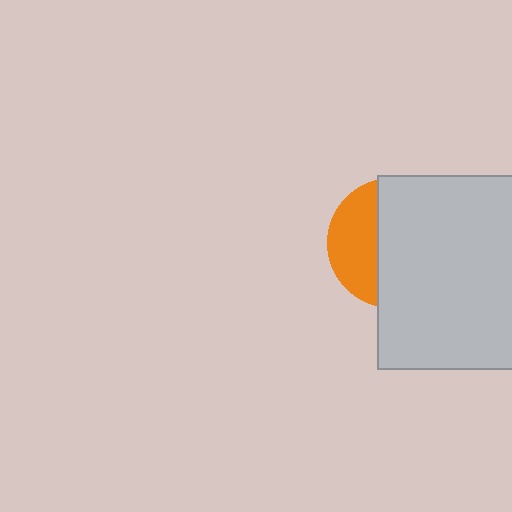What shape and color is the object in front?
The object in front is a light gray rectangle.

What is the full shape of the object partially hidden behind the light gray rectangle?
The partially hidden object is an orange circle.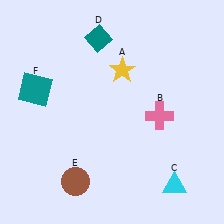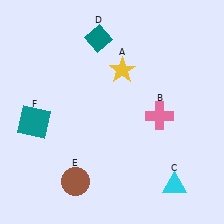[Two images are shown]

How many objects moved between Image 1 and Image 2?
1 object moved between the two images.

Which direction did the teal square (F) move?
The teal square (F) moved down.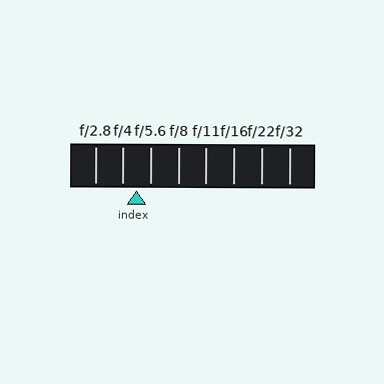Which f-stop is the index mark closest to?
The index mark is closest to f/4.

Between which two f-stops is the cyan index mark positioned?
The index mark is between f/4 and f/5.6.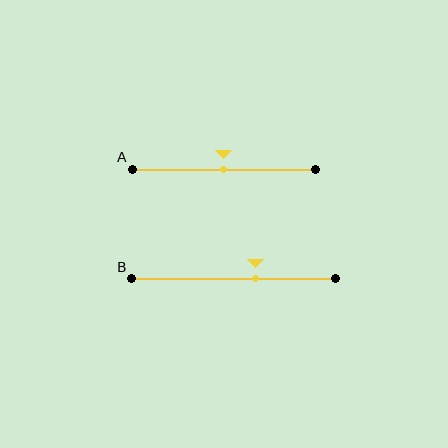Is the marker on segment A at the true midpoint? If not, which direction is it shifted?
Yes, the marker on segment A is at the true midpoint.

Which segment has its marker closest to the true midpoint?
Segment A has its marker closest to the true midpoint.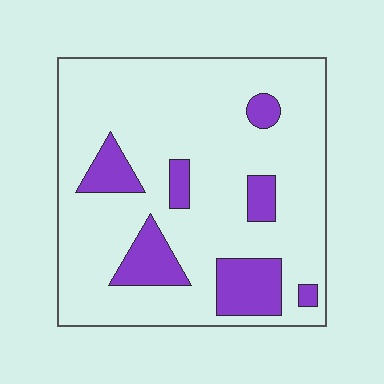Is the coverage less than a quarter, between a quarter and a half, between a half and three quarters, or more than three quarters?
Less than a quarter.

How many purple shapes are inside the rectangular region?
7.